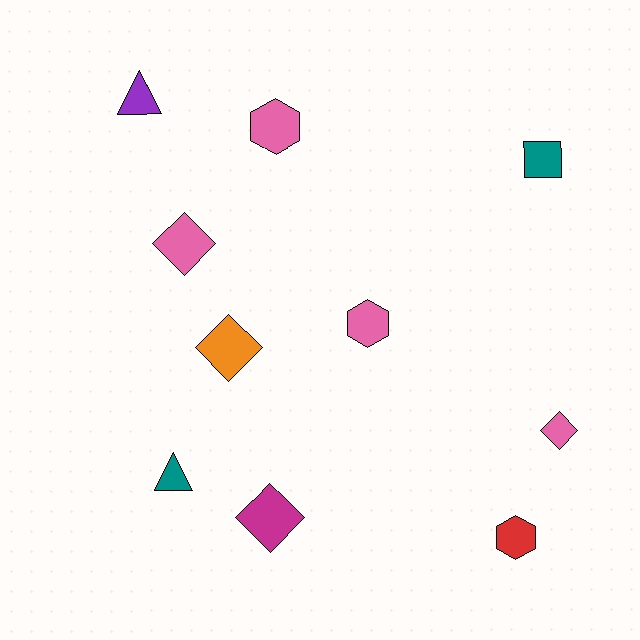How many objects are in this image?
There are 10 objects.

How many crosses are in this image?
There are no crosses.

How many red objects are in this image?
There is 1 red object.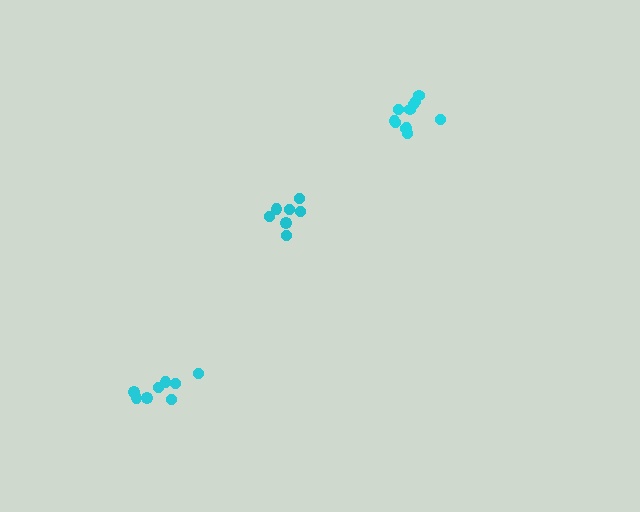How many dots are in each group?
Group 1: 8 dots, Group 2: 7 dots, Group 3: 11 dots (26 total).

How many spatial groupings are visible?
There are 3 spatial groupings.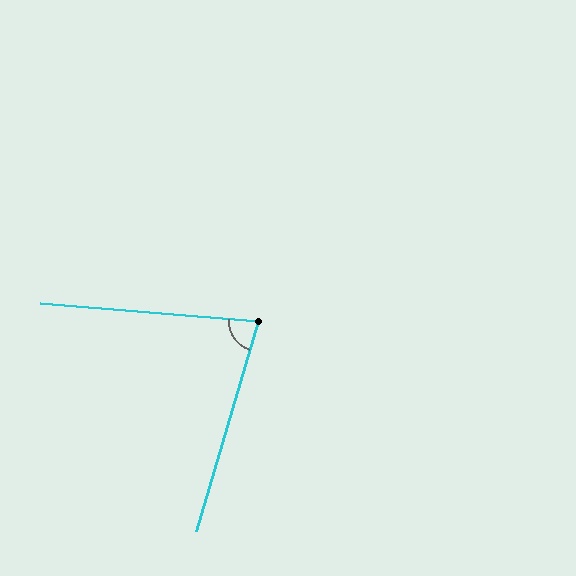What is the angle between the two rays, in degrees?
Approximately 78 degrees.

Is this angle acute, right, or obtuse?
It is acute.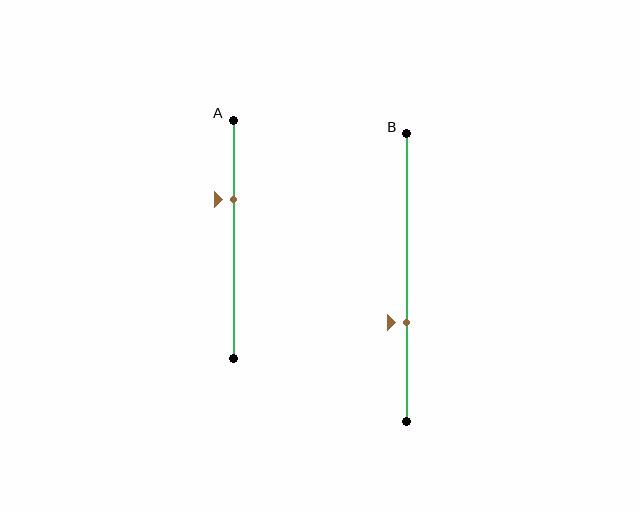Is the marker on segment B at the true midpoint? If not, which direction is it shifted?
No, the marker on segment B is shifted downward by about 16% of the segment length.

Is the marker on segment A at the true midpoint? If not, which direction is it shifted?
No, the marker on segment A is shifted upward by about 17% of the segment length.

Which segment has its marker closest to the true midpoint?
Segment B has its marker closest to the true midpoint.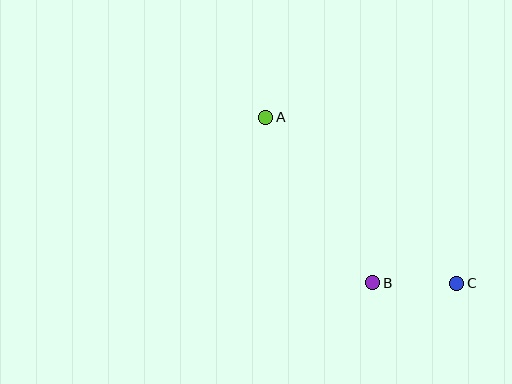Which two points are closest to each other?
Points B and C are closest to each other.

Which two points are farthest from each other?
Points A and C are farthest from each other.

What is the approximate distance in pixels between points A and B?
The distance between A and B is approximately 197 pixels.